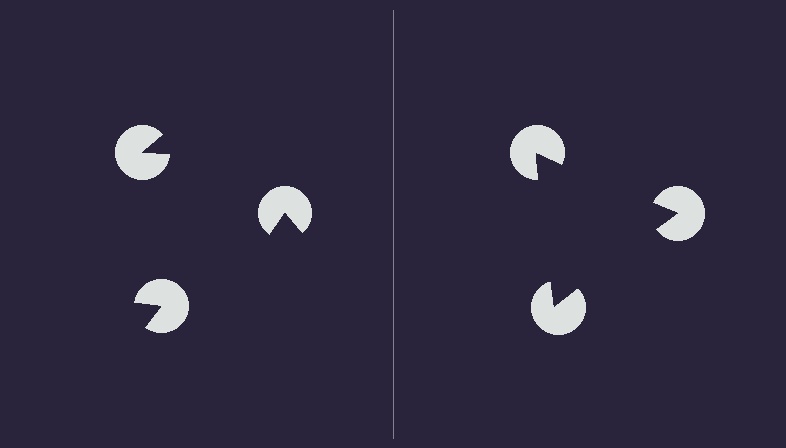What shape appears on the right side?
An illusory triangle.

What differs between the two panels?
The pac-man discs are positioned identically on both sides; only the wedge orientations differ. On the right they align to a triangle; on the left they are misaligned.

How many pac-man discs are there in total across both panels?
6 — 3 on each side.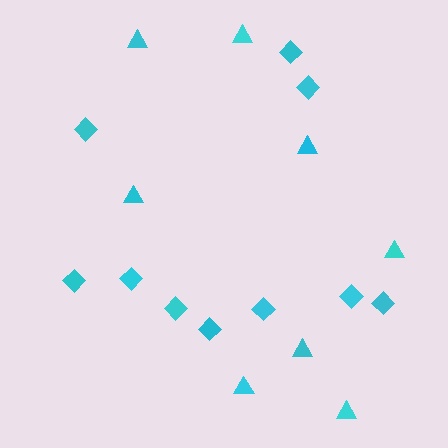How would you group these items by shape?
There are 2 groups: one group of triangles (8) and one group of diamonds (10).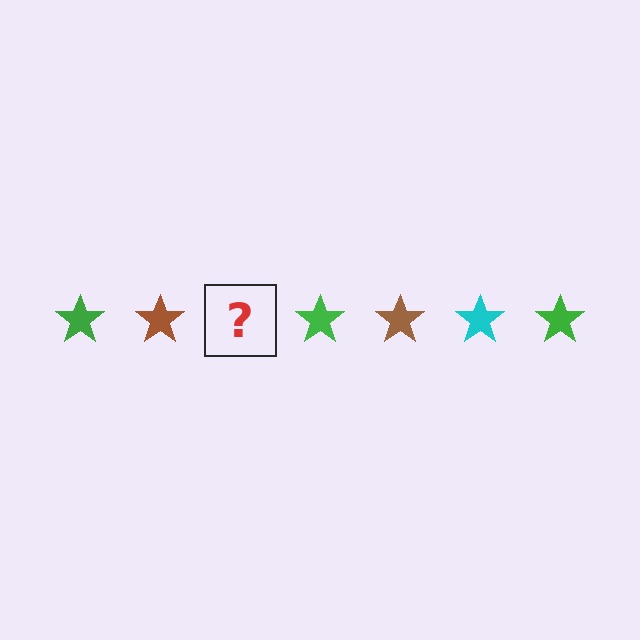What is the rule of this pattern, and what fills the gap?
The rule is that the pattern cycles through green, brown, cyan stars. The gap should be filled with a cyan star.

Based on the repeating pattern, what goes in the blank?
The blank should be a cyan star.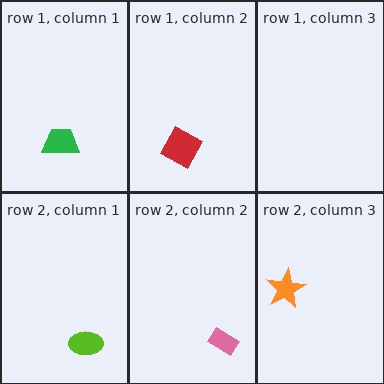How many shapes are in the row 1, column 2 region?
1.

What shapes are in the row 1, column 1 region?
The green trapezoid.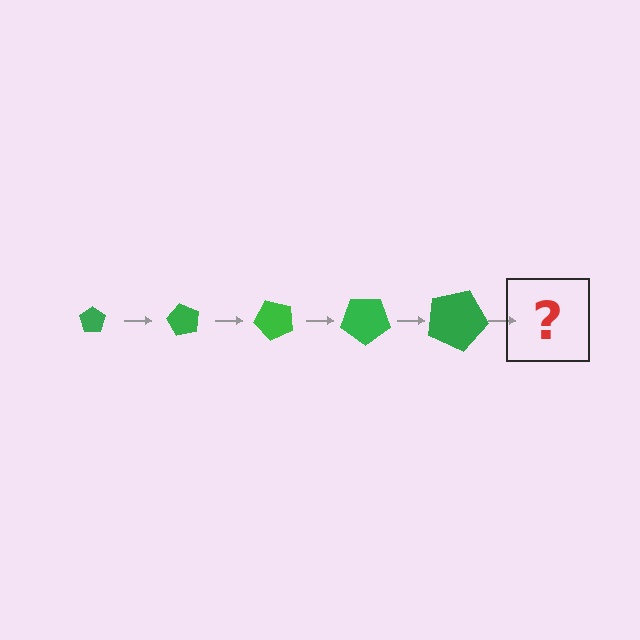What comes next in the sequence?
The next element should be a pentagon, larger than the previous one and rotated 300 degrees from the start.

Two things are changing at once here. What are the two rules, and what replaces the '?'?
The two rules are that the pentagon grows larger each step and it rotates 60 degrees each step. The '?' should be a pentagon, larger than the previous one and rotated 300 degrees from the start.